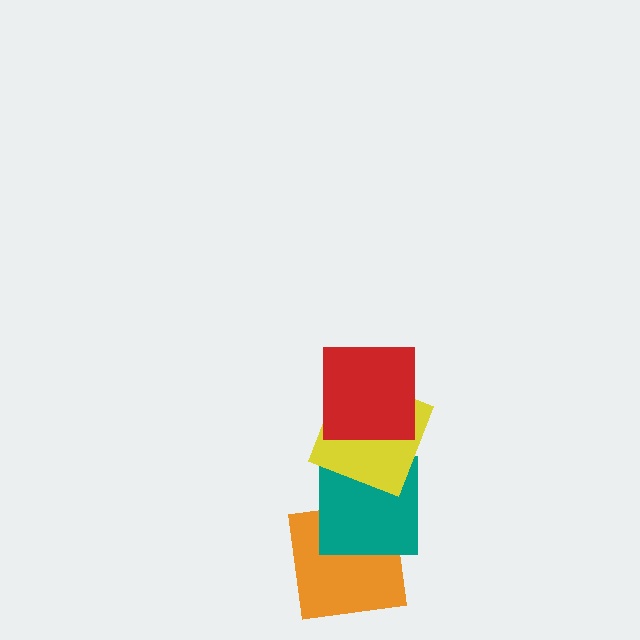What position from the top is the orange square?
The orange square is 4th from the top.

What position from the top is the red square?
The red square is 1st from the top.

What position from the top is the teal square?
The teal square is 3rd from the top.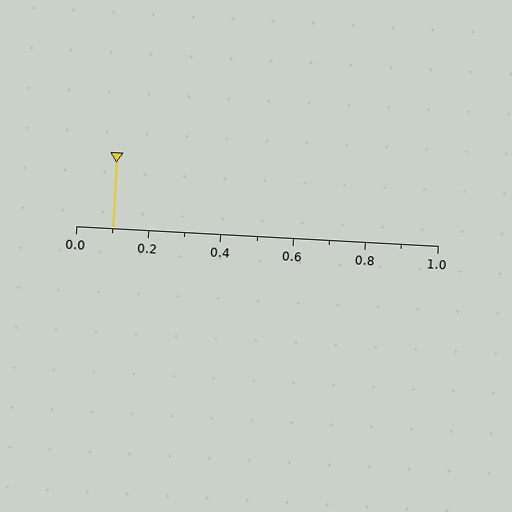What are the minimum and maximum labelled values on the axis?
The axis runs from 0.0 to 1.0.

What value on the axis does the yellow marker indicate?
The marker indicates approximately 0.1.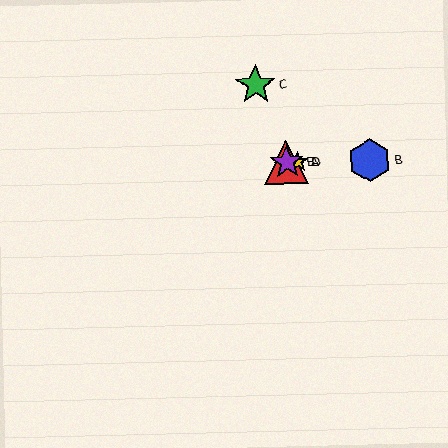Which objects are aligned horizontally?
Objects A, B, D, E are aligned horizontally.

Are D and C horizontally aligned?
No, D is at y≈162 and C is at y≈85.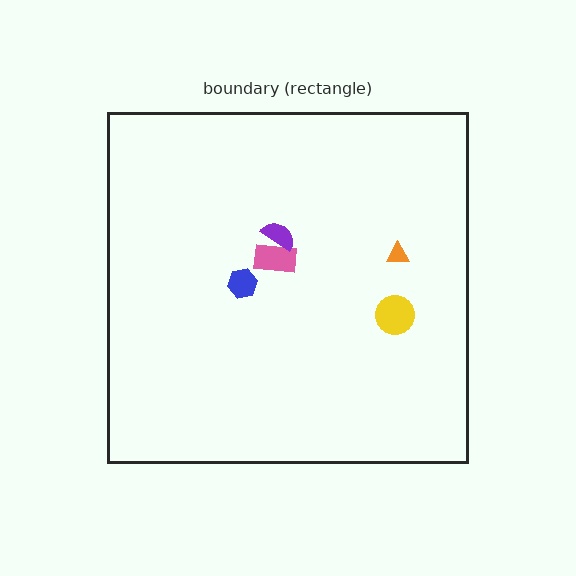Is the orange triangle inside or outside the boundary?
Inside.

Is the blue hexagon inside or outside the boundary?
Inside.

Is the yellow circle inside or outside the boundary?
Inside.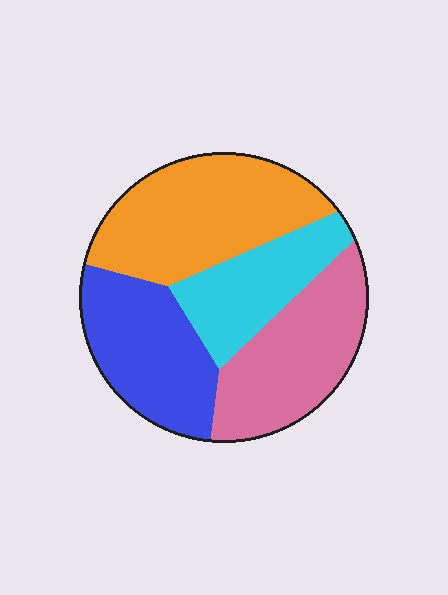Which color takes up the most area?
Orange, at roughly 30%.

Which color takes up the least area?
Cyan, at roughly 20%.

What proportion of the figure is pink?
Pink covers around 25% of the figure.